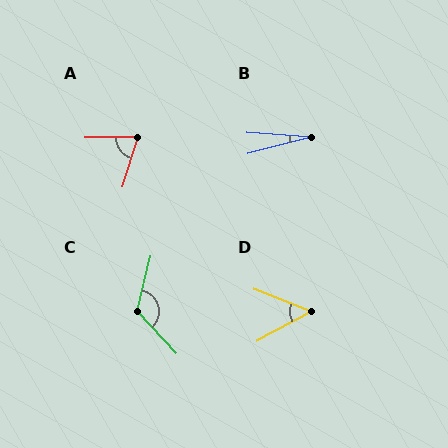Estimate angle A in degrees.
Approximately 72 degrees.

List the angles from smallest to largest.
B (19°), D (49°), A (72°), C (124°).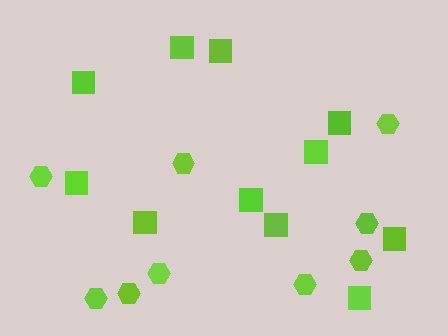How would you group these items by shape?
There are 2 groups: one group of hexagons (9) and one group of squares (11).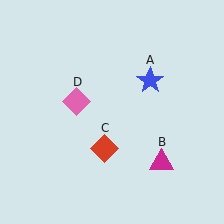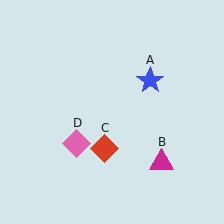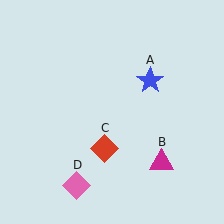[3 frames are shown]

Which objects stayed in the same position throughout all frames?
Blue star (object A) and magenta triangle (object B) and red diamond (object C) remained stationary.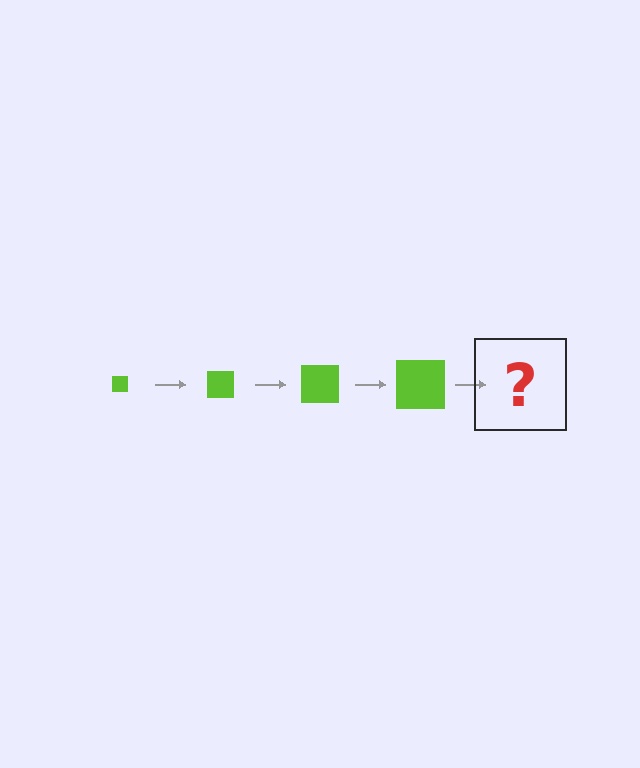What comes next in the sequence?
The next element should be a lime square, larger than the previous one.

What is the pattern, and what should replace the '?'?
The pattern is that the square gets progressively larger each step. The '?' should be a lime square, larger than the previous one.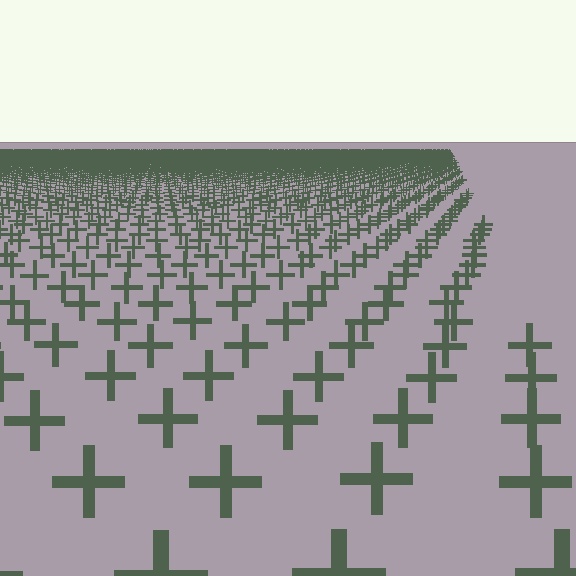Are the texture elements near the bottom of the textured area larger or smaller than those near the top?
Larger. Near the bottom, elements are closer to the viewer and appear at a bigger on-screen size.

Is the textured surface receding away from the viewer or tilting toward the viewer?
The surface is receding away from the viewer. Texture elements get smaller and denser toward the top.